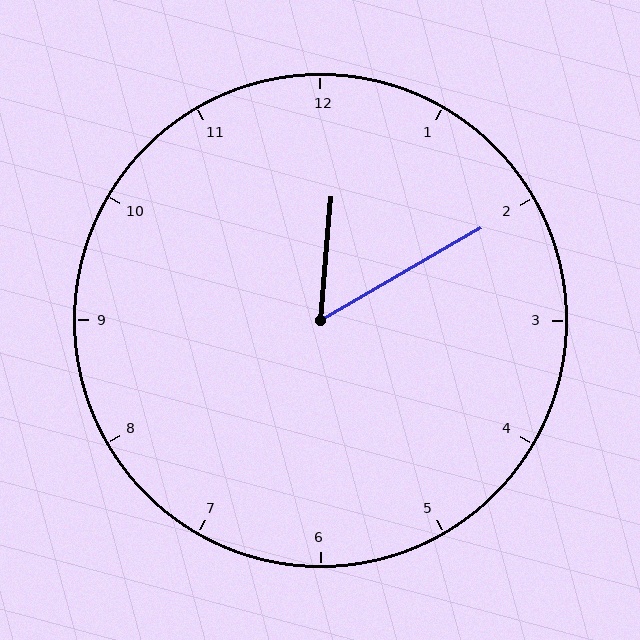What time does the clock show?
12:10.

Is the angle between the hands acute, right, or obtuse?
It is acute.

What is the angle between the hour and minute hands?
Approximately 55 degrees.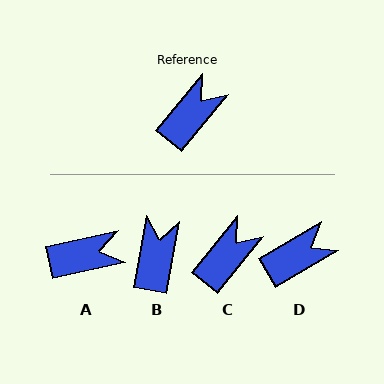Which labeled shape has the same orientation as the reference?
C.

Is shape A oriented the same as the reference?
No, it is off by about 39 degrees.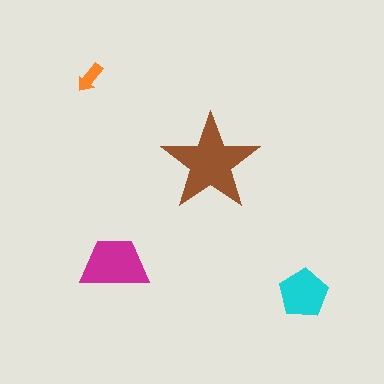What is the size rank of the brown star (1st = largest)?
1st.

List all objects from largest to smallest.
The brown star, the magenta trapezoid, the cyan pentagon, the orange arrow.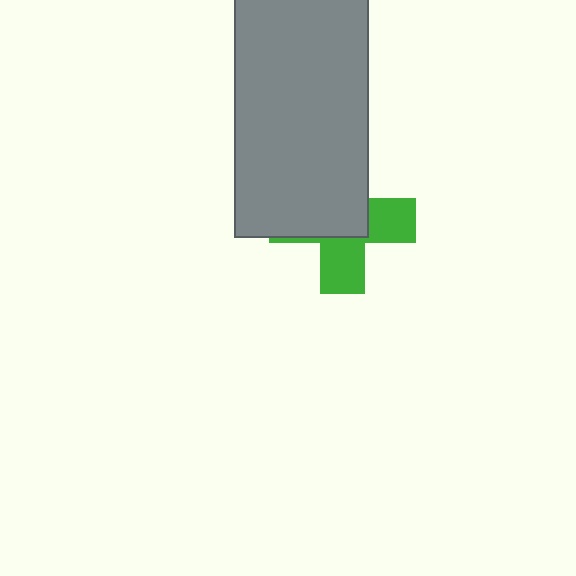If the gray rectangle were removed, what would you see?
You would see the complete green cross.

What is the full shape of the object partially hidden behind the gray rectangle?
The partially hidden object is a green cross.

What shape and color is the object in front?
The object in front is a gray rectangle.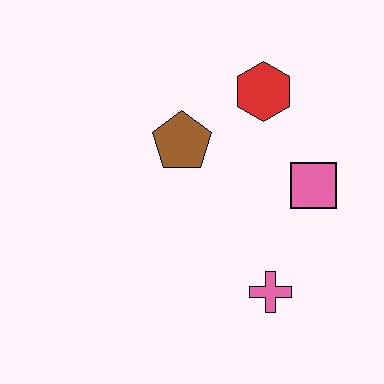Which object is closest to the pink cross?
The pink square is closest to the pink cross.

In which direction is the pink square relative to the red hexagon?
The pink square is below the red hexagon.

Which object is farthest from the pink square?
The brown pentagon is farthest from the pink square.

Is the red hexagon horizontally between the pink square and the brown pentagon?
Yes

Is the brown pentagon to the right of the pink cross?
No